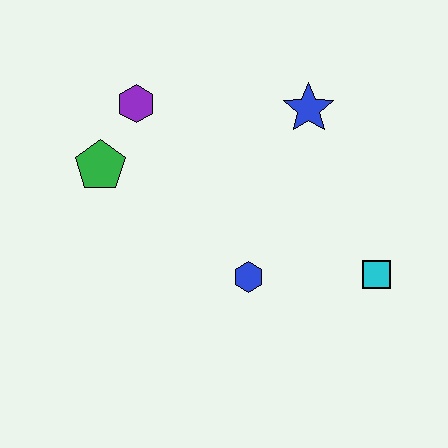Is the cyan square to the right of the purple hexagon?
Yes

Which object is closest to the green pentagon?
The purple hexagon is closest to the green pentagon.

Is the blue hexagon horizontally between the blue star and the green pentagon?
Yes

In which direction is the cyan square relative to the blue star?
The cyan square is below the blue star.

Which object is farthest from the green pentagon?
The cyan square is farthest from the green pentagon.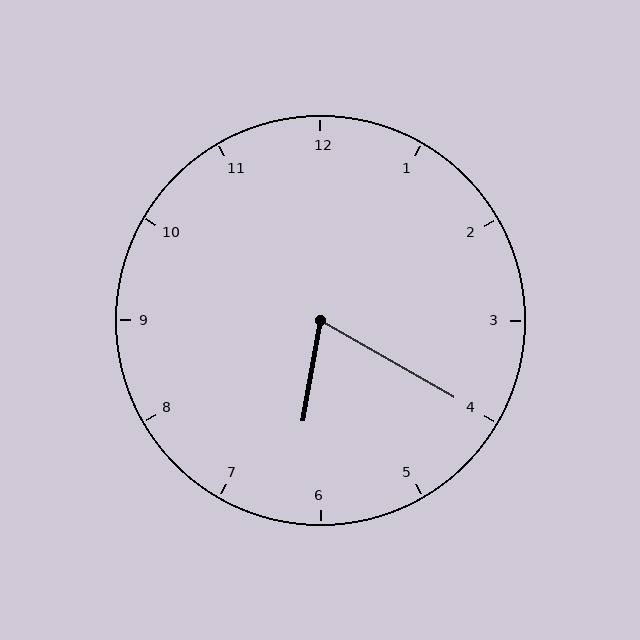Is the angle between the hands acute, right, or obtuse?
It is acute.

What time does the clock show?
6:20.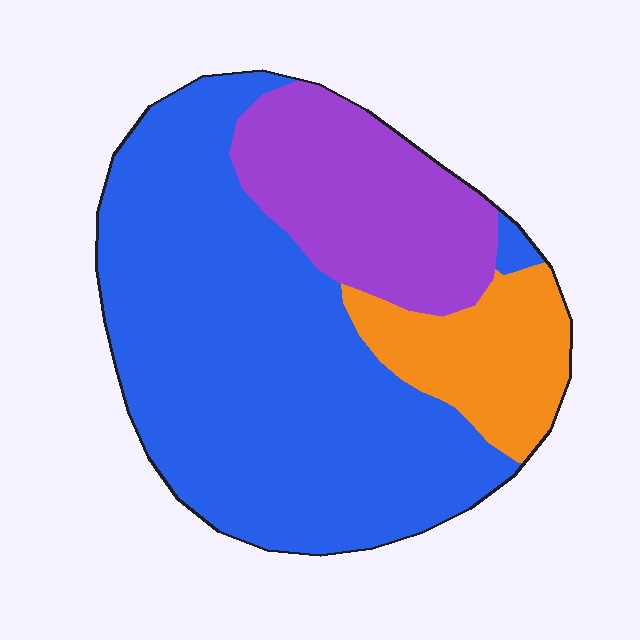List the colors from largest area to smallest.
From largest to smallest: blue, purple, orange.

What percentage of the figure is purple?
Purple covers about 25% of the figure.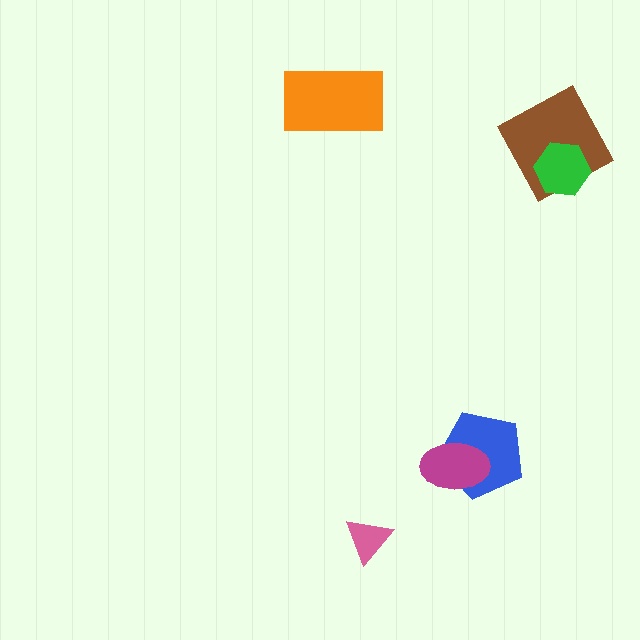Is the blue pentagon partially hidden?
Yes, it is partially covered by another shape.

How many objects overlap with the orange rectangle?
0 objects overlap with the orange rectangle.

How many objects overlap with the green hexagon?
1 object overlaps with the green hexagon.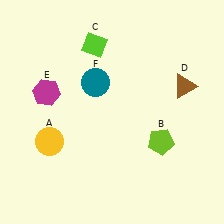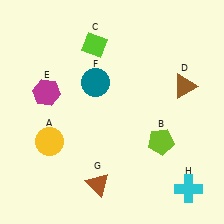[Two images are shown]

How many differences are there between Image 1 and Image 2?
There are 2 differences between the two images.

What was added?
A brown triangle (G), a cyan cross (H) were added in Image 2.